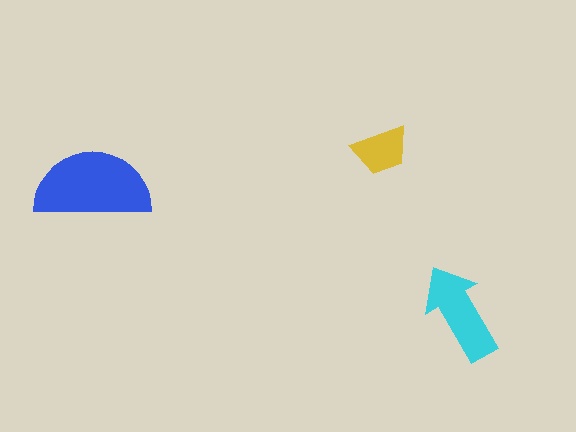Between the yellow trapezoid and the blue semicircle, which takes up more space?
The blue semicircle.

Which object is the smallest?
The yellow trapezoid.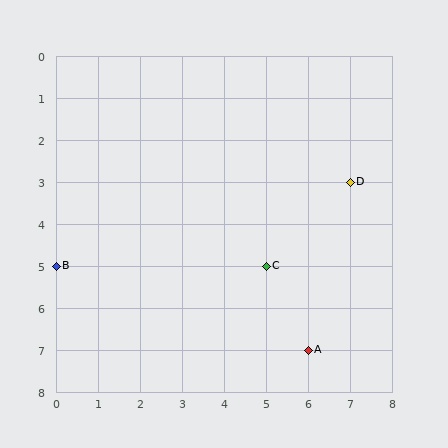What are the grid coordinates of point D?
Point D is at grid coordinates (7, 3).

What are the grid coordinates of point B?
Point B is at grid coordinates (0, 5).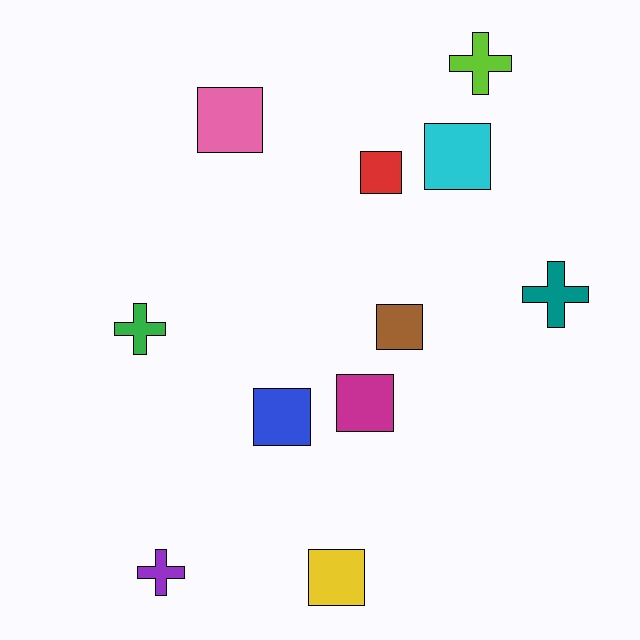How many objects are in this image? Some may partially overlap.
There are 11 objects.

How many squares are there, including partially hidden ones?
There are 7 squares.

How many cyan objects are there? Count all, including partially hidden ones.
There is 1 cyan object.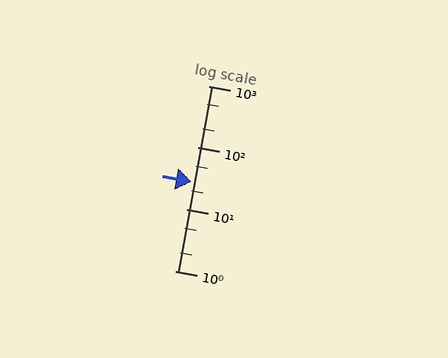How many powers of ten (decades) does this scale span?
The scale spans 3 decades, from 1 to 1000.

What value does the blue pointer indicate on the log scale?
The pointer indicates approximately 28.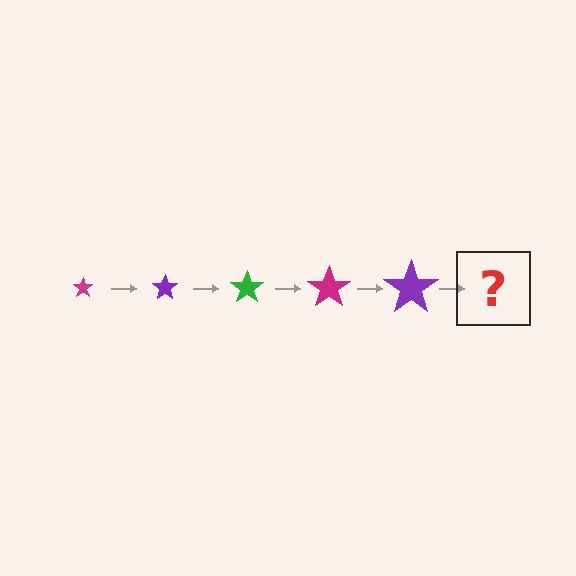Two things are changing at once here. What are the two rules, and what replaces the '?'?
The two rules are that the star grows larger each step and the color cycles through magenta, purple, and green. The '?' should be a green star, larger than the previous one.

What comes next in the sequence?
The next element should be a green star, larger than the previous one.